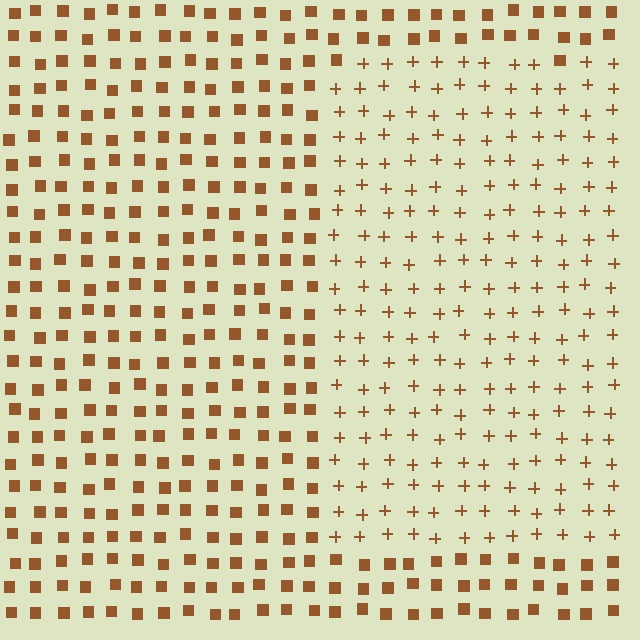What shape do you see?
I see a rectangle.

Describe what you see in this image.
The image is filled with small brown elements arranged in a uniform grid. A rectangle-shaped region contains plus signs, while the surrounding area contains squares. The boundary is defined purely by the change in element shape.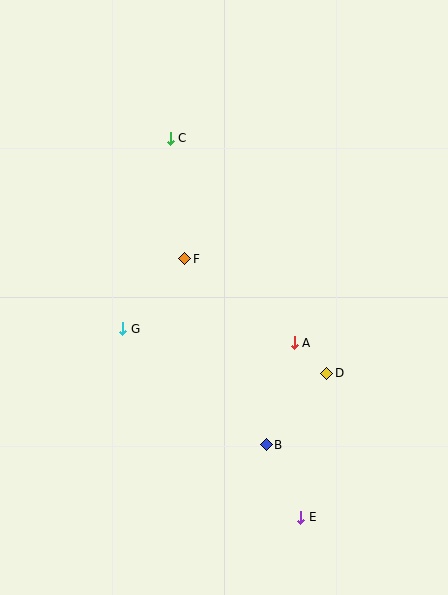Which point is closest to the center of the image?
Point F at (185, 259) is closest to the center.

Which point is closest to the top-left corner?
Point C is closest to the top-left corner.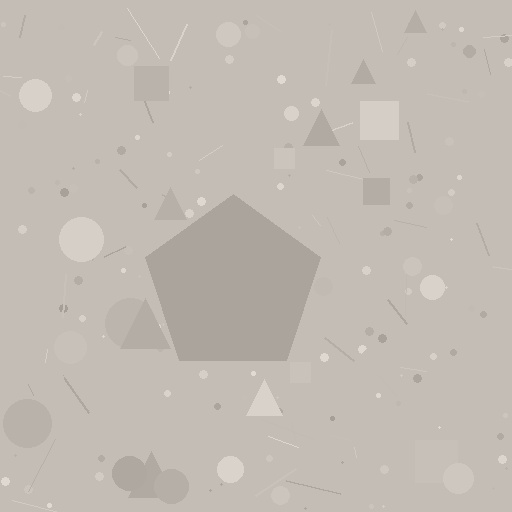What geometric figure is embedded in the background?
A pentagon is embedded in the background.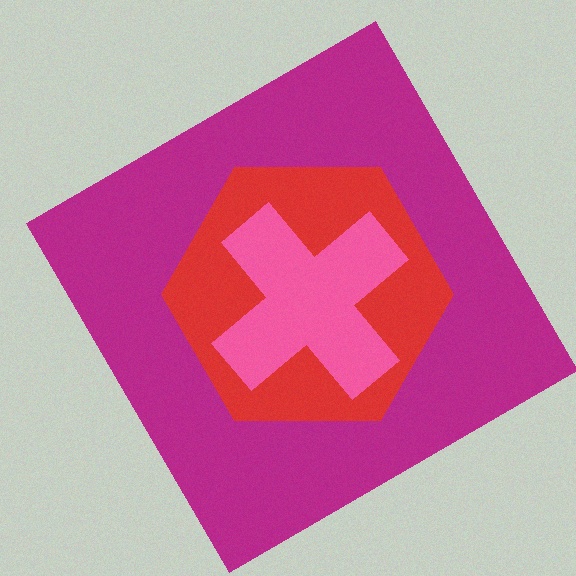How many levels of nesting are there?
3.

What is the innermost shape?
The pink cross.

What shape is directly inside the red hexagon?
The pink cross.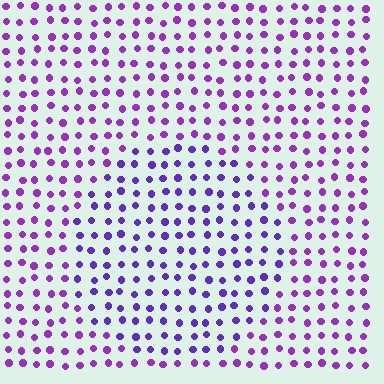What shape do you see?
I see a circle.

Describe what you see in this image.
The image is filled with small purple elements in a uniform arrangement. A circle-shaped region is visible where the elements are tinted to a slightly different hue, forming a subtle color boundary.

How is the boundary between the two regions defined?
The boundary is defined purely by a slight shift in hue (about 24 degrees). Spacing, size, and orientation are identical on both sides.